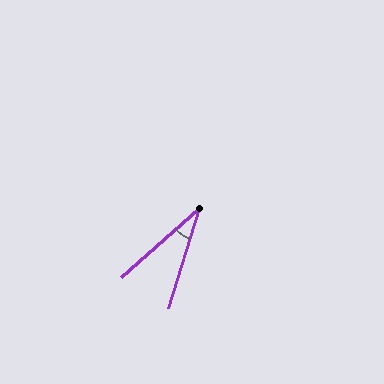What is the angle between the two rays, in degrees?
Approximately 31 degrees.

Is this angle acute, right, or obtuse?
It is acute.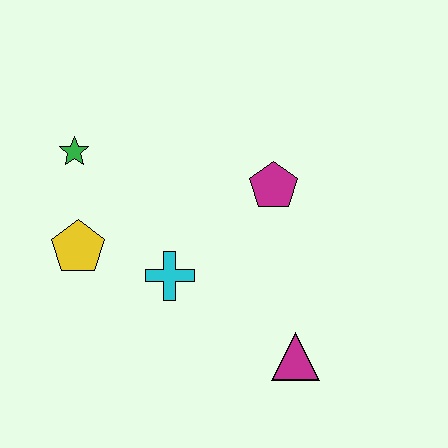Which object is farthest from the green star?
The magenta triangle is farthest from the green star.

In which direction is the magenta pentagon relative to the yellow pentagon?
The magenta pentagon is to the right of the yellow pentagon.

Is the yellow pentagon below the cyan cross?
No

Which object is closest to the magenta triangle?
The cyan cross is closest to the magenta triangle.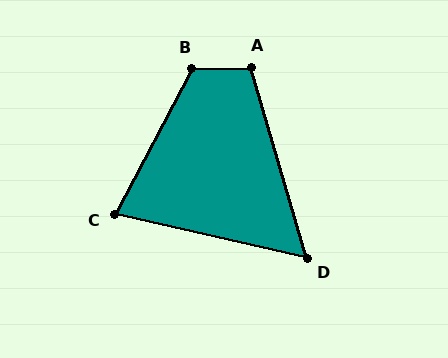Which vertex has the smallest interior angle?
D, at approximately 61 degrees.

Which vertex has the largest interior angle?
B, at approximately 119 degrees.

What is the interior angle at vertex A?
Approximately 105 degrees (obtuse).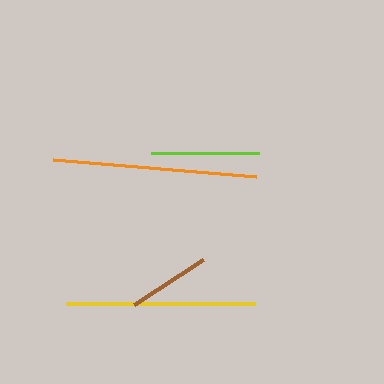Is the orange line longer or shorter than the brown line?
The orange line is longer than the brown line.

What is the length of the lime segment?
The lime segment is approximately 109 pixels long.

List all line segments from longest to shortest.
From longest to shortest: orange, yellow, lime, brown.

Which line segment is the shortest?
The brown line is the shortest at approximately 83 pixels.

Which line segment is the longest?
The orange line is the longest at approximately 204 pixels.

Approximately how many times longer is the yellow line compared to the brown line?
The yellow line is approximately 2.3 times the length of the brown line.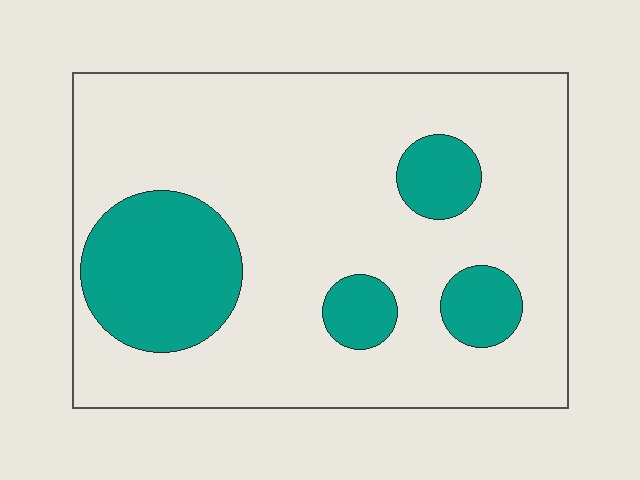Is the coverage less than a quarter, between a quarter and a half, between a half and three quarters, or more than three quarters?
Less than a quarter.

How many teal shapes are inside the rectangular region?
4.